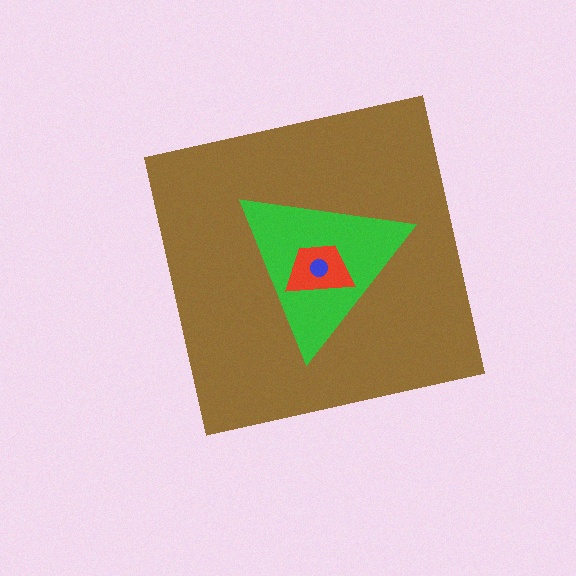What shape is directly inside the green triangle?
The red trapezoid.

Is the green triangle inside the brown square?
Yes.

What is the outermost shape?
The brown square.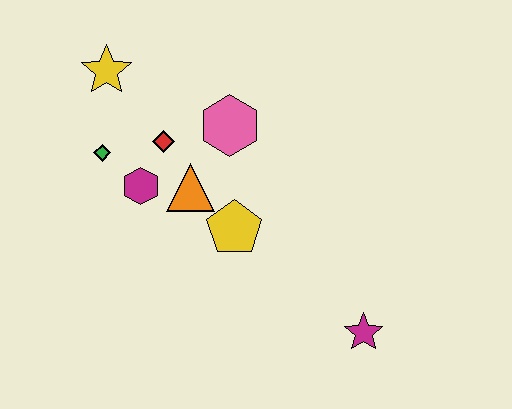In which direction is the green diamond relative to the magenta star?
The green diamond is to the left of the magenta star.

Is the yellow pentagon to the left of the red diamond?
No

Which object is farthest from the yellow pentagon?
The yellow star is farthest from the yellow pentagon.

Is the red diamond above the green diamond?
Yes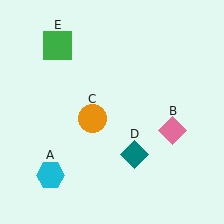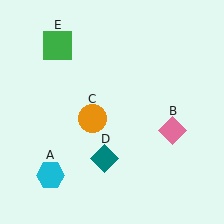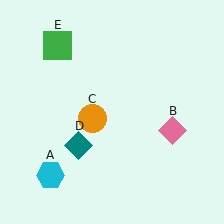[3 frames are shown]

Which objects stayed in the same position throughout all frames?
Cyan hexagon (object A) and pink diamond (object B) and orange circle (object C) and green square (object E) remained stationary.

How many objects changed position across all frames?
1 object changed position: teal diamond (object D).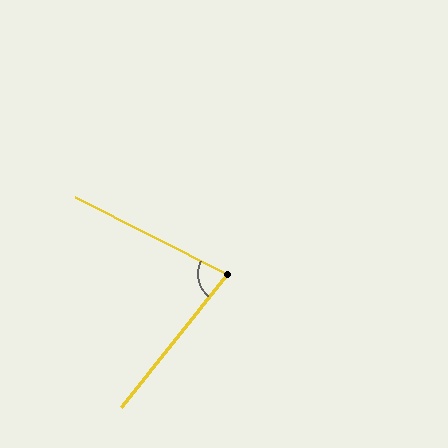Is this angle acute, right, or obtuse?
It is acute.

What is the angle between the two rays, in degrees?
Approximately 78 degrees.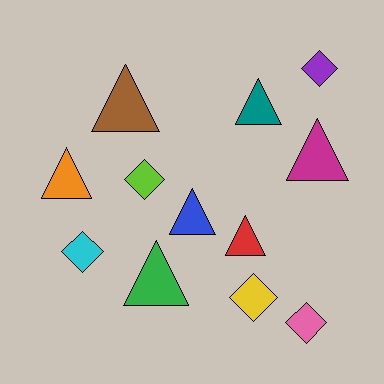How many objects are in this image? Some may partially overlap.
There are 12 objects.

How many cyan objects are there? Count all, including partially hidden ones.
There is 1 cyan object.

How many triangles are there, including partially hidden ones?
There are 7 triangles.